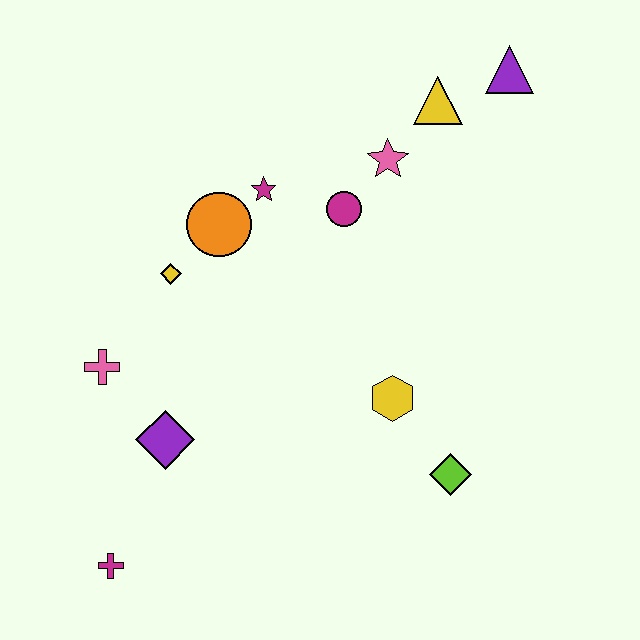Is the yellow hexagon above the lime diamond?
Yes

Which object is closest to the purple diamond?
The pink cross is closest to the purple diamond.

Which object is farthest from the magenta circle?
The magenta cross is farthest from the magenta circle.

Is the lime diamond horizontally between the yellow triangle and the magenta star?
No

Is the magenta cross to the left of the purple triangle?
Yes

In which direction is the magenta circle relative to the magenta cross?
The magenta circle is above the magenta cross.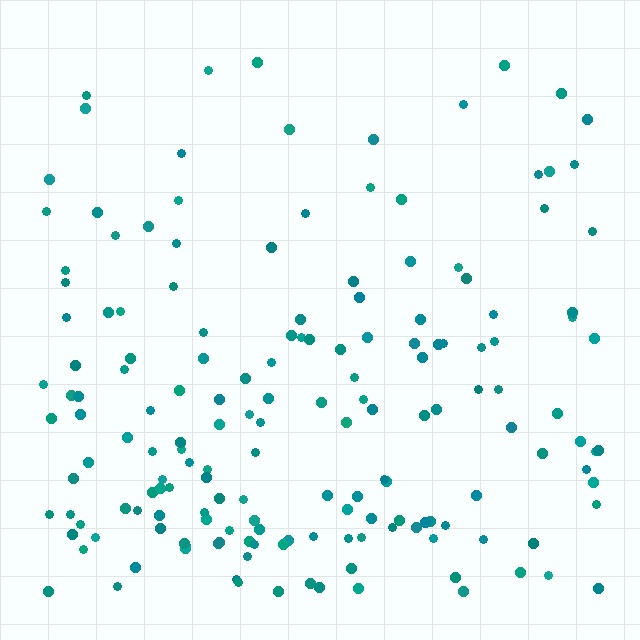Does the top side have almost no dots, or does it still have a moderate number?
Still a moderate number, just noticeably fewer than the bottom.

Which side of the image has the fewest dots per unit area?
The top.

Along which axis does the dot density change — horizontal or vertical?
Vertical.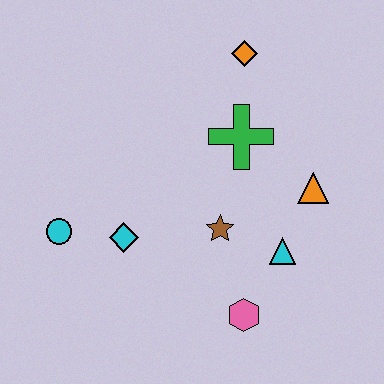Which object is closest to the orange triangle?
The cyan triangle is closest to the orange triangle.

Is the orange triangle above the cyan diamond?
Yes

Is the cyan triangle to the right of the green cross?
Yes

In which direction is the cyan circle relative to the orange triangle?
The cyan circle is to the left of the orange triangle.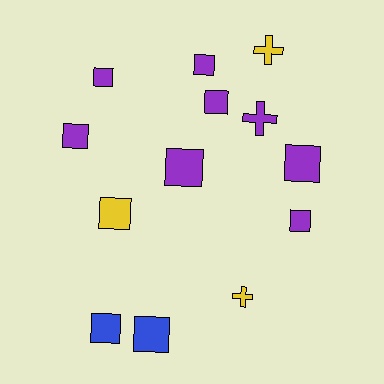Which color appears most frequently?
Purple, with 8 objects.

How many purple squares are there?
There are 7 purple squares.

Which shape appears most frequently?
Square, with 10 objects.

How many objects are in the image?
There are 13 objects.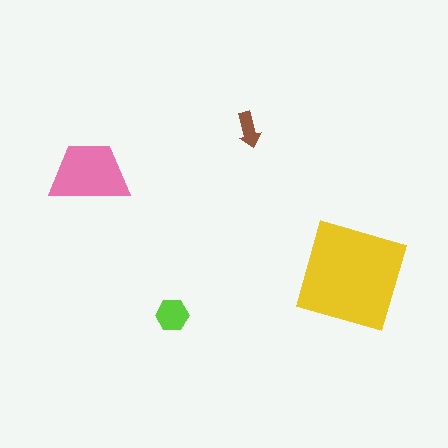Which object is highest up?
The brown arrow is topmost.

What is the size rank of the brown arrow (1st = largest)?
4th.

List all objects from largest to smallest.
The yellow diamond, the pink trapezoid, the lime hexagon, the brown arrow.